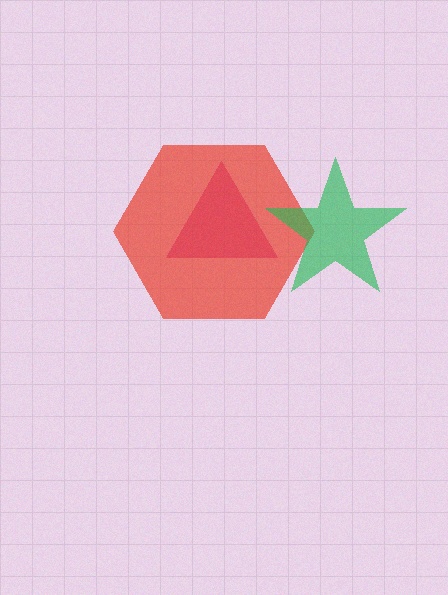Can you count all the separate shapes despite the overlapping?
Yes, there are 3 separate shapes.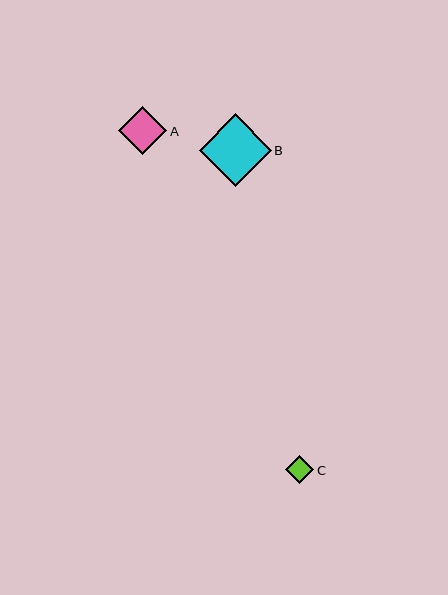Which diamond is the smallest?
Diamond C is the smallest with a size of approximately 28 pixels.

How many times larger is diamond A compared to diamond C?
Diamond A is approximately 1.7 times the size of diamond C.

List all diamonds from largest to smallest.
From largest to smallest: B, A, C.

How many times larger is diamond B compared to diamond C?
Diamond B is approximately 2.6 times the size of diamond C.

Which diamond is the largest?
Diamond B is the largest with a size of approximately 72 pixels.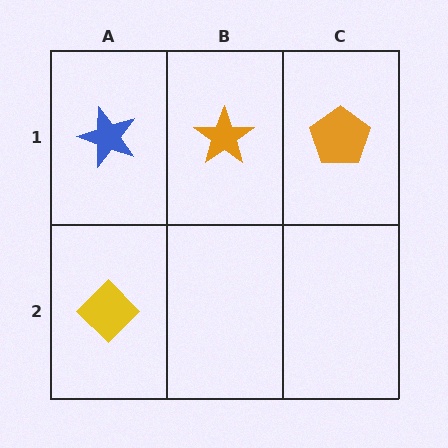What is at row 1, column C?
An orange pentagon.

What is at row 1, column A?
A blue star.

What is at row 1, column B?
An orange star.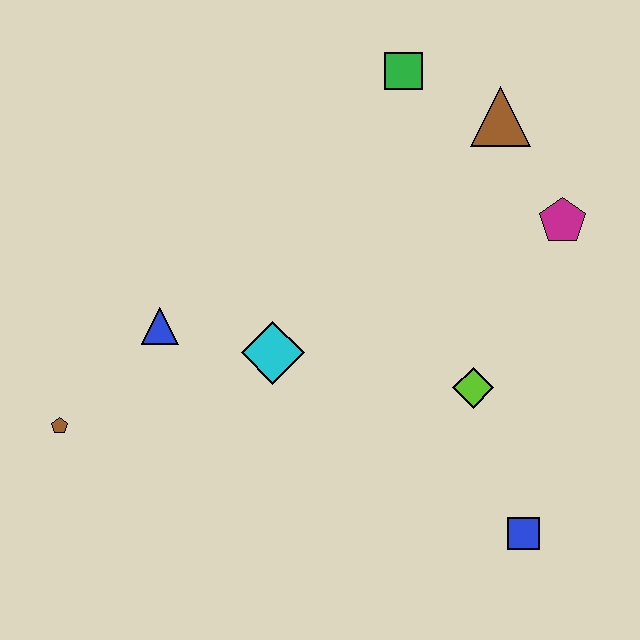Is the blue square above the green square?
No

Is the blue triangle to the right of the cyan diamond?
No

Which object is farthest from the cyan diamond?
The brown triangle is farthest from the cyan diamond.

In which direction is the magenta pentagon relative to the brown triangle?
The magenta pentagon is below the brown triangle.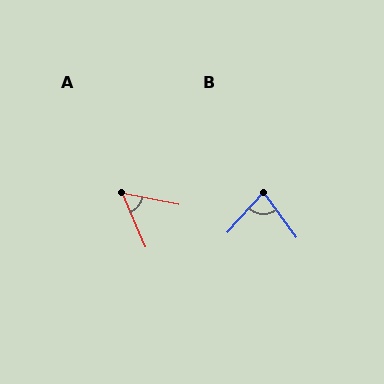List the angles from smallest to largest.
A (56°), B (78°).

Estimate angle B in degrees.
Approximately 78 degrees.